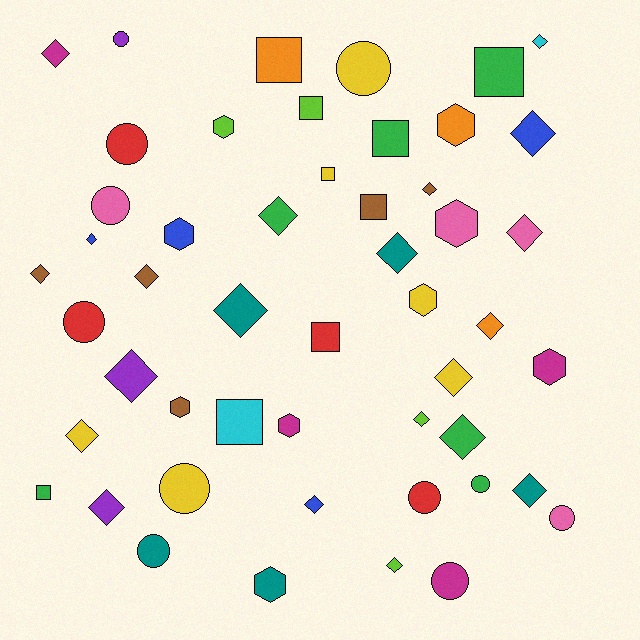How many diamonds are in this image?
There are 21 diamonds.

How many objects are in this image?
There are 50 objects.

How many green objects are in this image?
There are 6 green objects.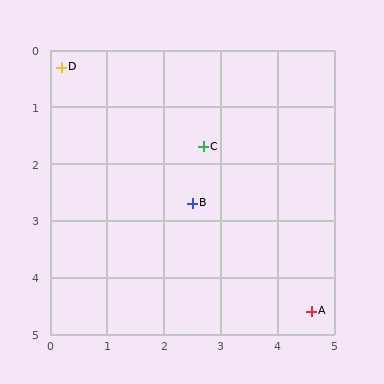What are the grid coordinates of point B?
Point B is at approximately (2.5, 2.7).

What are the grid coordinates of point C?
Point C is at approximately (2.7, 1.7).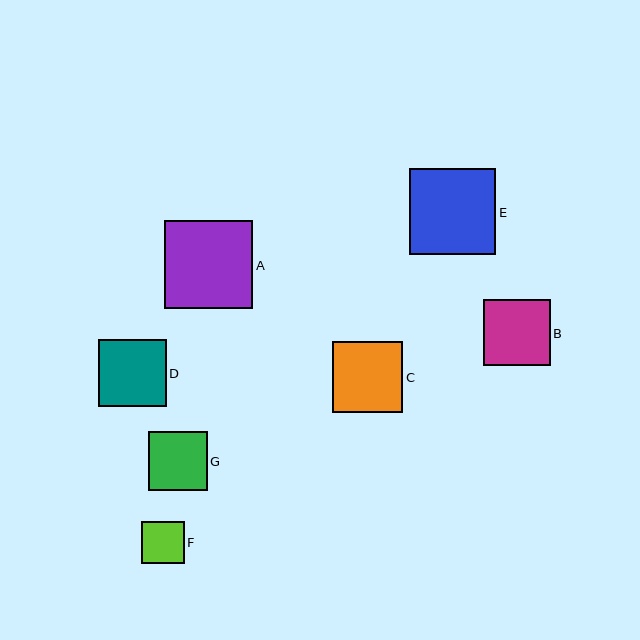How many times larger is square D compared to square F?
Square D is approximately 1.6 times the size of square F.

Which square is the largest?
Square A is the largest with a size of approximately 88 pixels.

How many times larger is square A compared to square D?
Square A is approximately 1.3 times the size of square D.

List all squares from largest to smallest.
From largest to smallest: A, E, C, D, B, G, F.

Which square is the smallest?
Square F is the smallest with a size of approximately 42 pixels.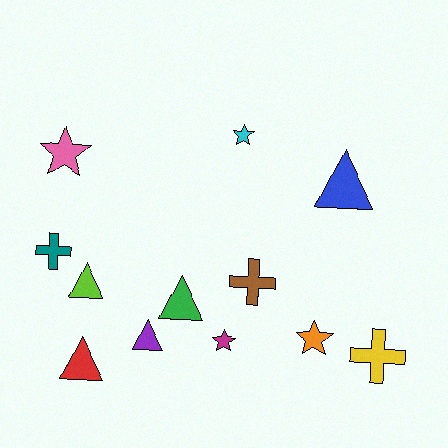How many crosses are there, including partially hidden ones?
There are 3 crosses.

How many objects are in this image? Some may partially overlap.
There are 12 objects.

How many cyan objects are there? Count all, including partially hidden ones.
There is 1 cyan object.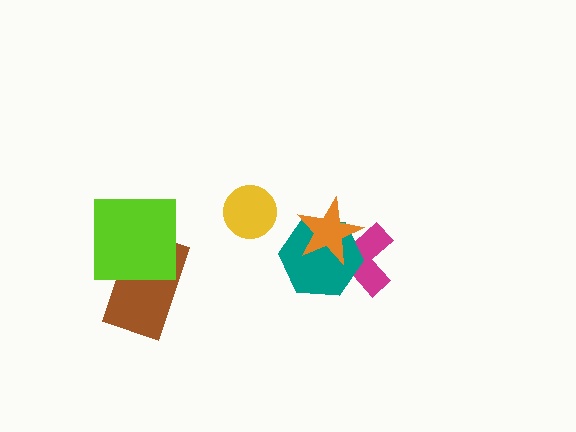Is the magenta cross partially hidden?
Yes, it is partially covered by another shape.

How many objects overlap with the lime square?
1 object overlaps with the lime square.